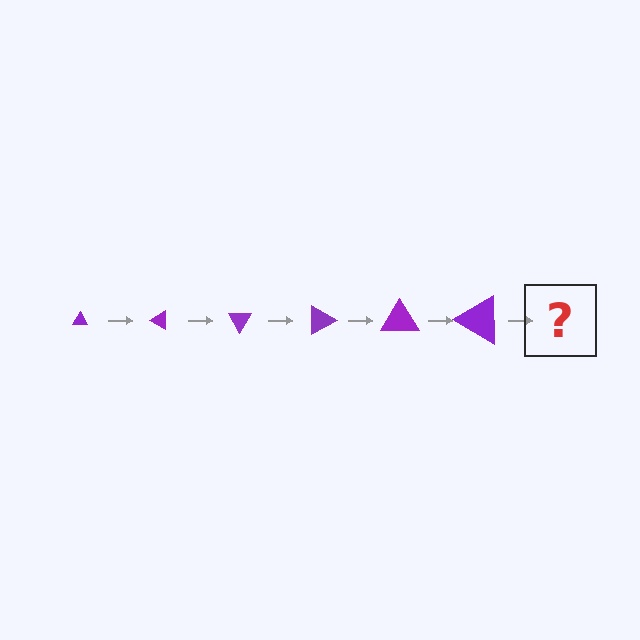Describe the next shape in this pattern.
It should be a triangle, larger than the previous one and rotated 180 degrees from the start.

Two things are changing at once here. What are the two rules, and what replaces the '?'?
The two rules are that the triangle grows larger each step and it rotates 30 degrees each step. The '?' should be a triangle, larger than the previous one and rotated 180 degrees from the start.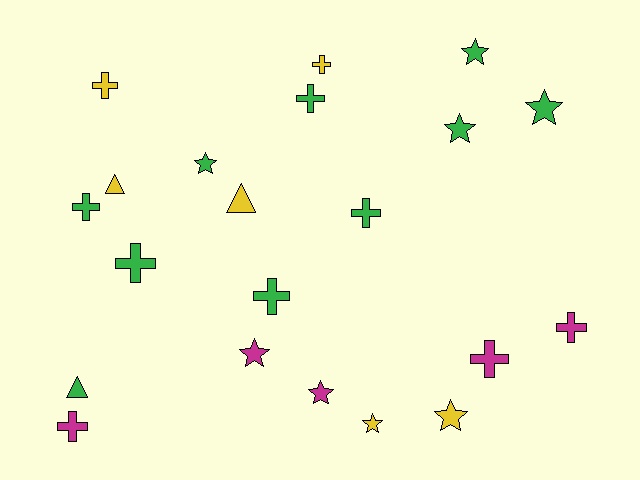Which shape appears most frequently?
Cross, with 10 objects.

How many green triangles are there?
There is 1 green triangle.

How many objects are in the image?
There are 21 objects.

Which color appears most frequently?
Green, with 10 objects.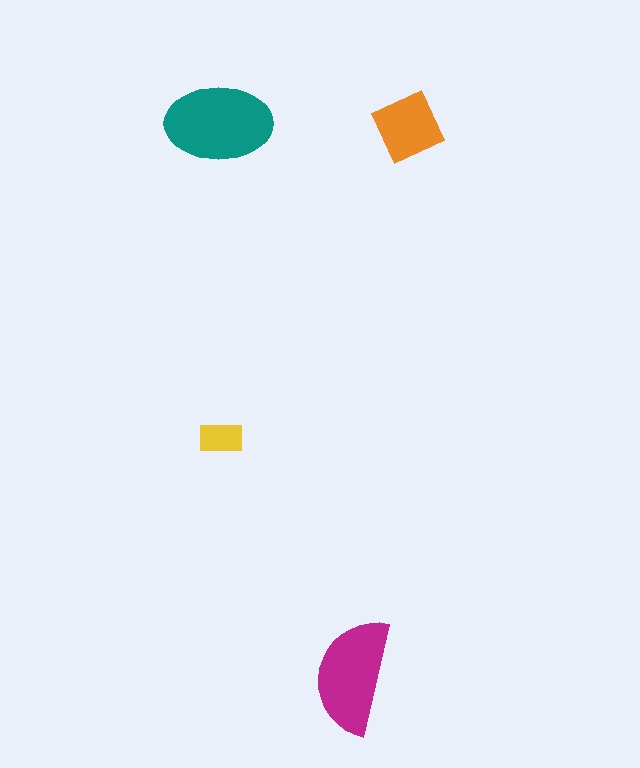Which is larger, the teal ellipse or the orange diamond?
The teal ellipse.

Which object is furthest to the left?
The teal ellipse is leftmost.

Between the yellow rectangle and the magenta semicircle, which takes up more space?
The magenta semicircle.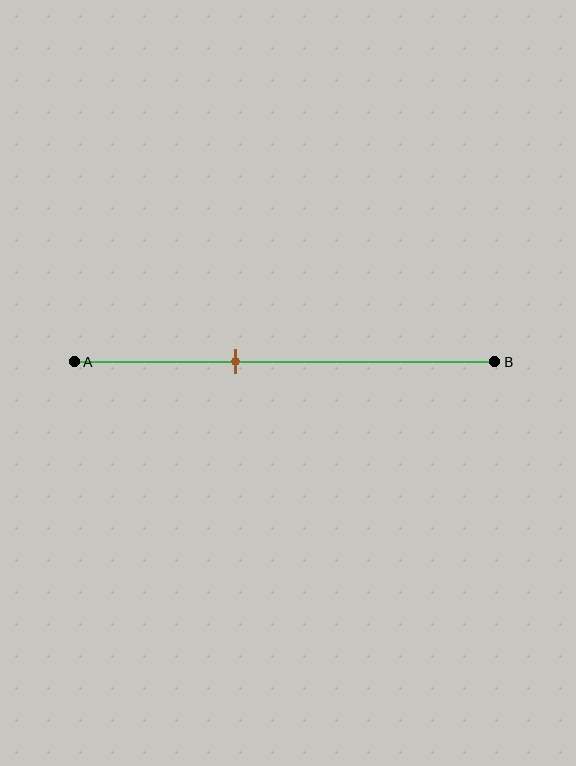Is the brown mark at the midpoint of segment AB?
No, the mark is at about 40% from A, not at the 50% midpoint.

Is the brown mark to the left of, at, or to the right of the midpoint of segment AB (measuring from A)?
The brown mark is to the left of the midpoint of segment AB.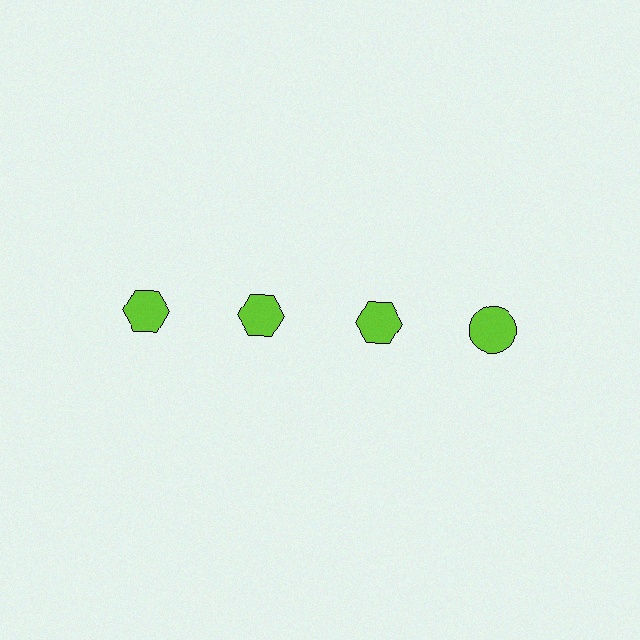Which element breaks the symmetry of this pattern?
The lime circle in the top row, second from right column breaks the symmetry. All other shapes are lime hexagons.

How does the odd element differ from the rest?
It has a different shape: circle instead of hexagon.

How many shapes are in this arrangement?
There are 4 shapes arranged in a grid pattern.